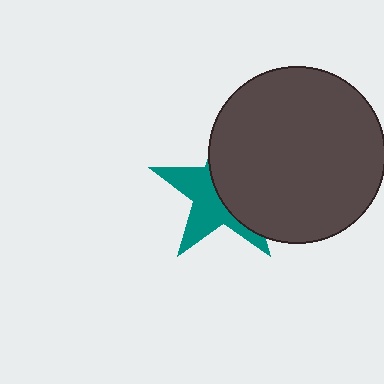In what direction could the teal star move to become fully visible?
The teal star could move left. That would shift it out from behind the dark gray circle entirely.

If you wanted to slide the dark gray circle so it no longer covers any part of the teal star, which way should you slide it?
Slide it right — that is the most direct way to separate the two shapes.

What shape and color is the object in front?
The object in front is a dark gray circle.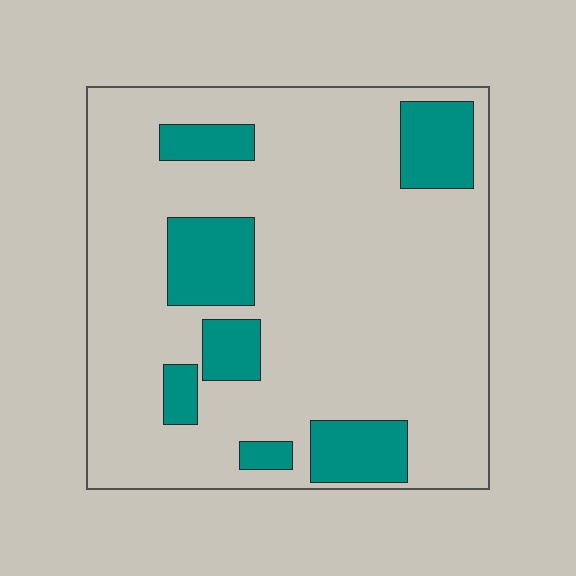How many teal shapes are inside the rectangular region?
7.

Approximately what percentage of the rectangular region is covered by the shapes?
Approximately 20%.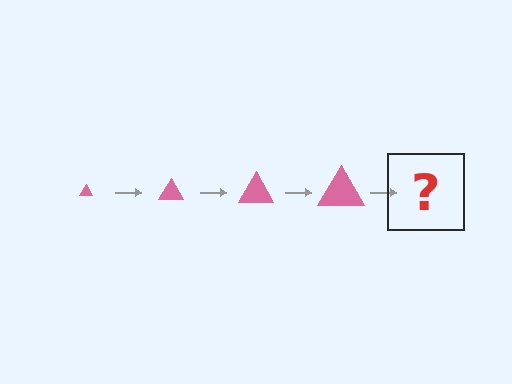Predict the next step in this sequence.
The next step is a pink triangle, larger than the previous one.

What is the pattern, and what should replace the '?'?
The pattern is that the triangle gets progressively larger each step. The '?' should be a pink triangle, larger than the previous one.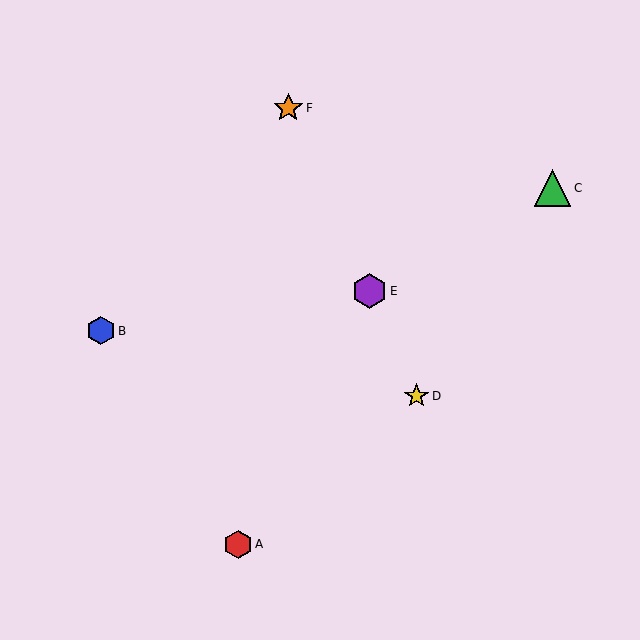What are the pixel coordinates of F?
Object F is at (288, 108).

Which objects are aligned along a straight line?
Objects D, E, F are aligned along a straight line.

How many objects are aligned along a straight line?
3 objects (D, E, F) are aligned along a straight line.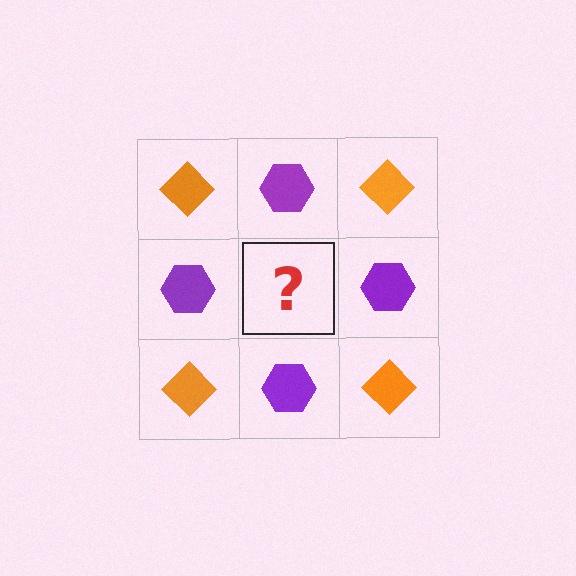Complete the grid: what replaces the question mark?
The question mark should be replaced with an orange diamond.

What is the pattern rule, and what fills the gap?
The rule is that it alternates orange diamond and purple hexagon in a checkerboard pattern. The gap should be filled with an orange diamond.